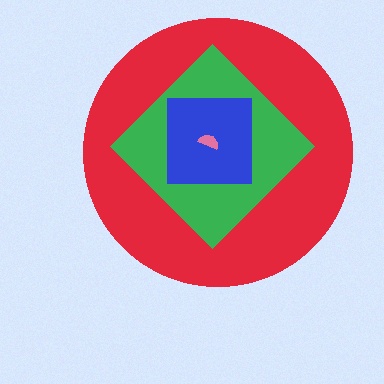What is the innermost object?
The pink semicircle.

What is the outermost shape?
The red circle.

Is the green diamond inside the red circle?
Yes.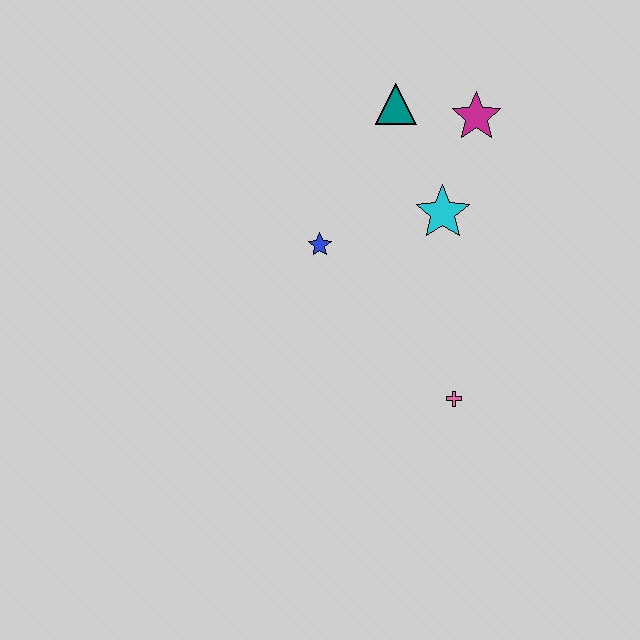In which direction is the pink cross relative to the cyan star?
The pink cross is below the cyan star.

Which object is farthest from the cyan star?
The pink cross is farthest from the cyan star.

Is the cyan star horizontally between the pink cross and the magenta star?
No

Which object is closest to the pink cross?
The cyan star is closest to the pink cross.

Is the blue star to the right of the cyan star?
No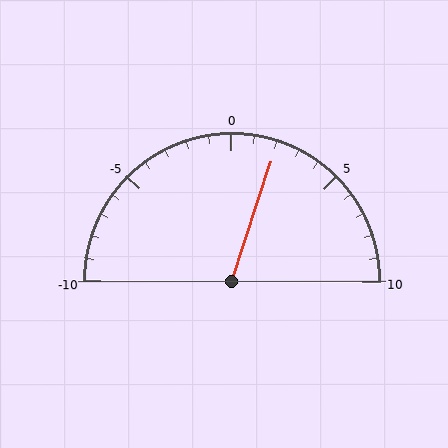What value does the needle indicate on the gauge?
The needle indicates approximately 2.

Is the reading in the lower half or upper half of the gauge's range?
The reading is in the upper half of the range (-10 to 10).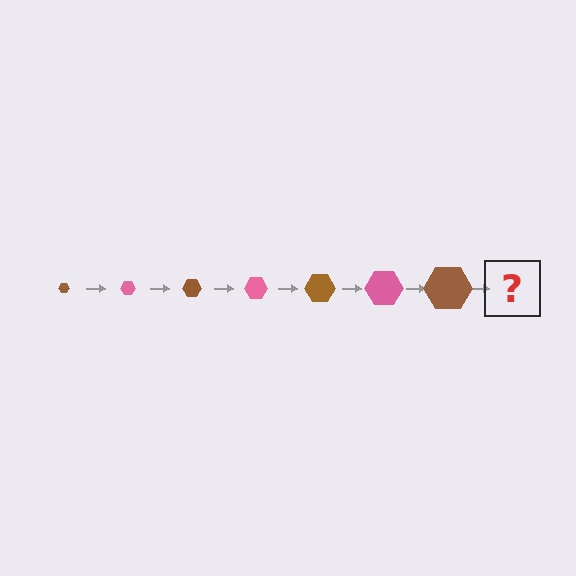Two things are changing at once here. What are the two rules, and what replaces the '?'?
The two rules are that the hexagon grows larger each step and the color cycles through brown and pink. The '?' should be a pink hexagon, larger than the previous one.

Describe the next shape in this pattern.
It should be a pink hexagon, larger than the previous one.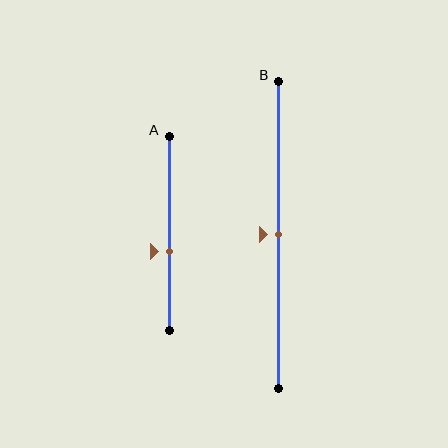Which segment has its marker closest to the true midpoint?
Segment B has its marker closest to the true midpoint.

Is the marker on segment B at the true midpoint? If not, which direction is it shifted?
Yes, the marker on segment B is at the true midpoint.